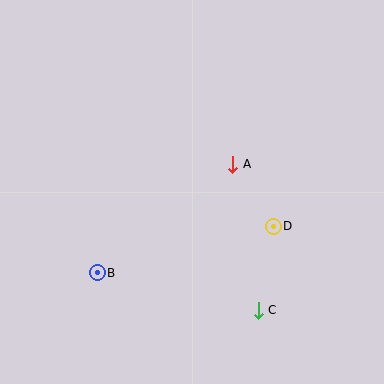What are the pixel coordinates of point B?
Point B is at (97, 273).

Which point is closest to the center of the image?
Point A at (233, 164) is closest to the center.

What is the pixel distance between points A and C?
The distance between A and C is 148 pixels.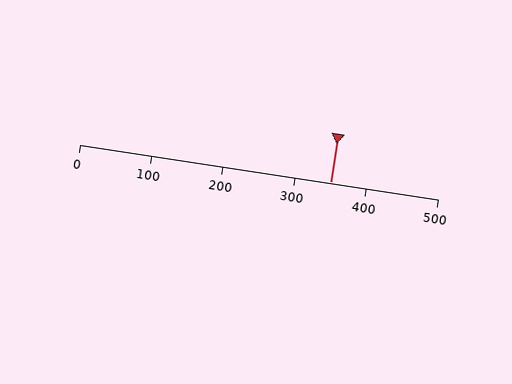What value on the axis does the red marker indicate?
The marker indicates approximately 350.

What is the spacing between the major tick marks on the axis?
The major ticks are spaced 100 apart.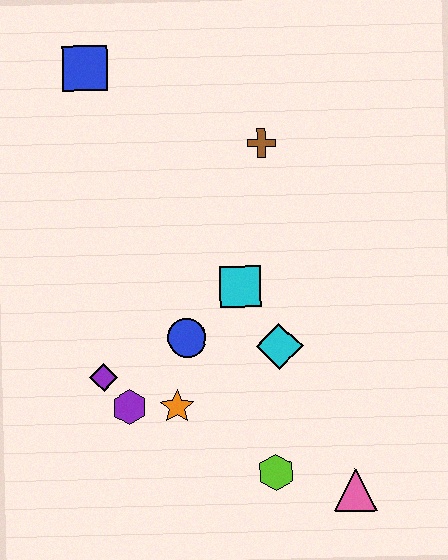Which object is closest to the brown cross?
The cyan square is closest to the brown cross.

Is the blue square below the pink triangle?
No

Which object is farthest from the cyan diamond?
The blue square is farthest from the cyan diamond.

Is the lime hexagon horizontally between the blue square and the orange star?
No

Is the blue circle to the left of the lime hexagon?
Yes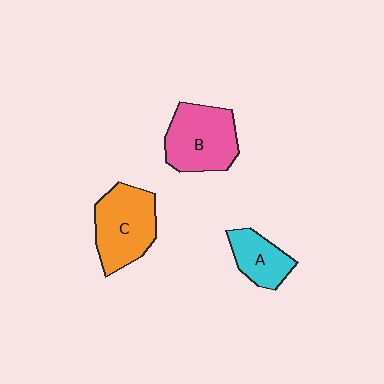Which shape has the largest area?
Shape C (orange).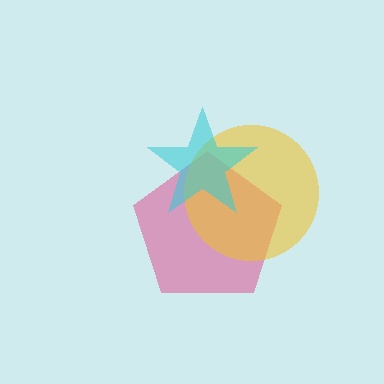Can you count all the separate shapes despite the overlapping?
Yes, there are 3 separate shapes.